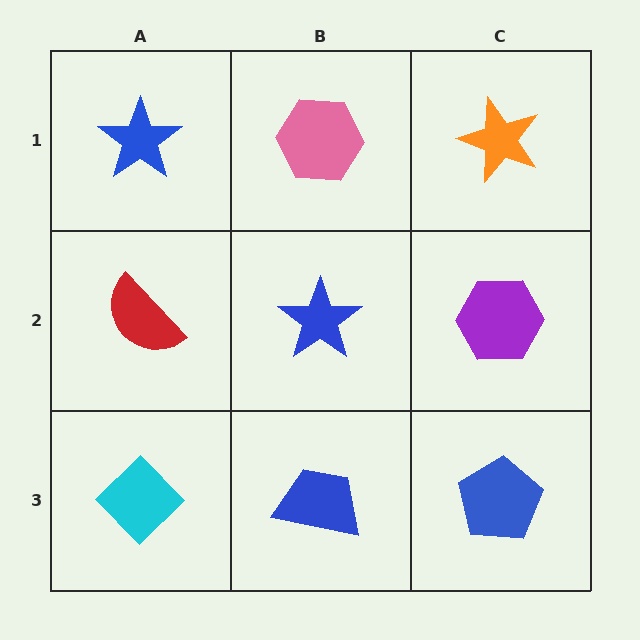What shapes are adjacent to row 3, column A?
A red semicircle (row 2, column A), a blue trapezoid (row 3, column B).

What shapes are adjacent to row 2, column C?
An orange star (row 1, column C), a blue pentagon (row 3, column C), a blue star (row 2, column B).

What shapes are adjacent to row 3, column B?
A blue star (row 2, column B), a cyan diamond (row 3, column A), a blue pentagon (row 3, column C).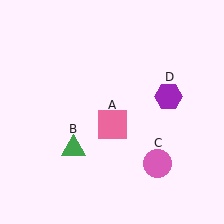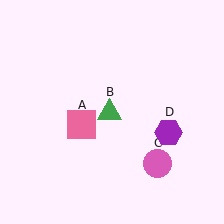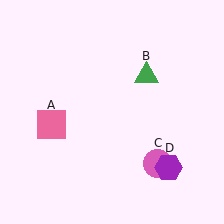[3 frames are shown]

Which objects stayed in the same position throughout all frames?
Pink circle (object C) remained stationary.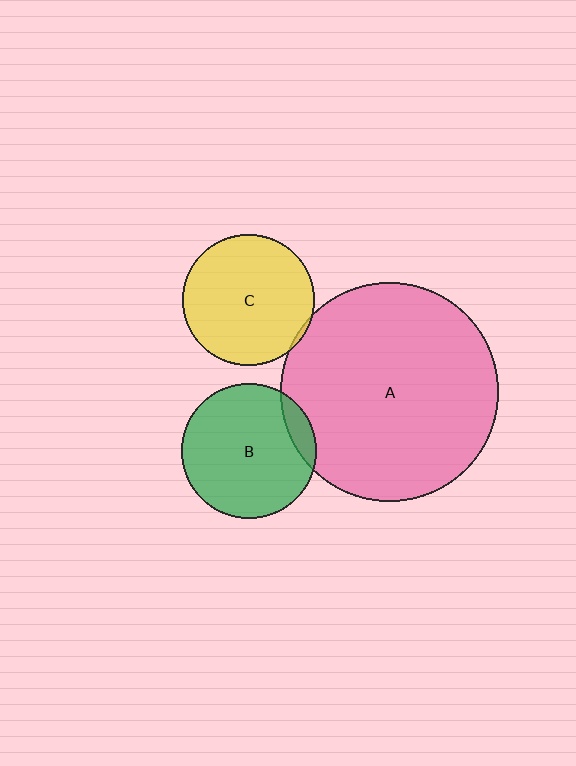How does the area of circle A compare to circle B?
Approximately 2.6 times.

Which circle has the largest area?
Circle A (pink).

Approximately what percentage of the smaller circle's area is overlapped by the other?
Approximately 5%.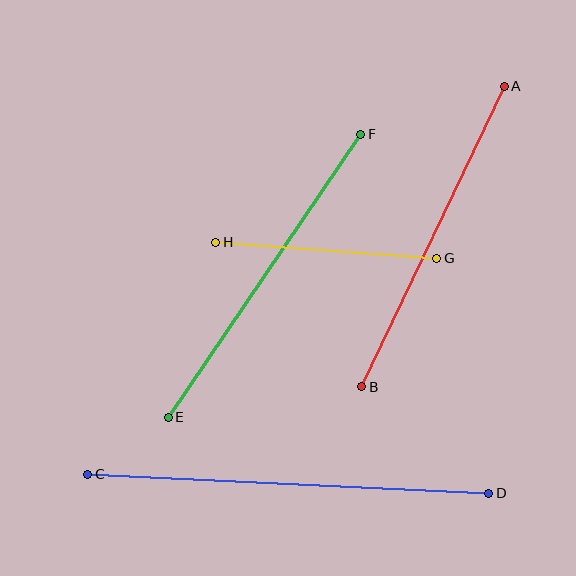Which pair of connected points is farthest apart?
Points C and D are farthest apart.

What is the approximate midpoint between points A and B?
The midpoint is at approximately (433, 236) pixels.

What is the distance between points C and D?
The distance is approximately 401 pixels.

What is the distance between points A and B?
The distance is approximately 332 pixels.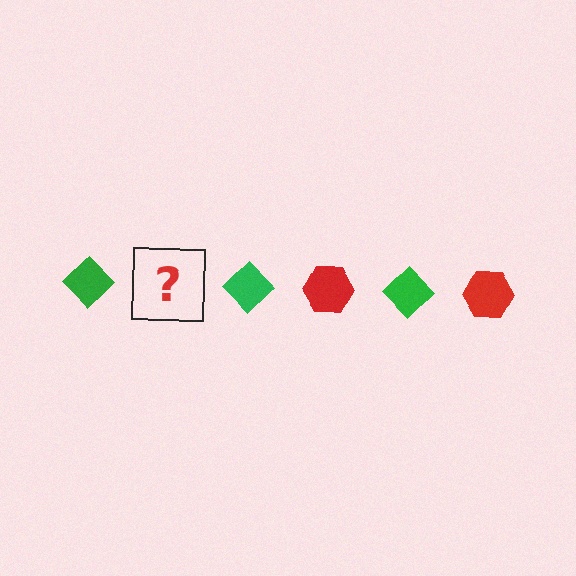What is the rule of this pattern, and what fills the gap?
The rule is that the pattern alternates between green diamond and red hexagon. The gap should be filled with a red hexagon.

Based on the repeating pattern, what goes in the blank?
The blank should be a red hexagon.